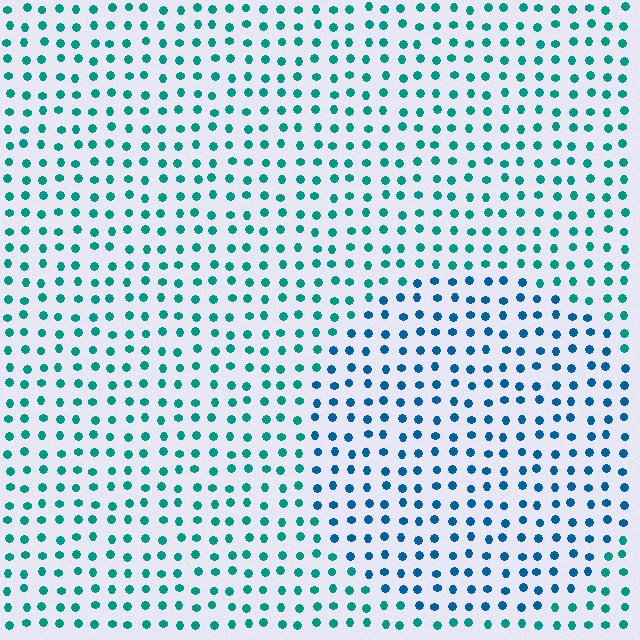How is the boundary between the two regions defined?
The boundary is defined purely by a slight shift in hue (about 30 degrees). Spacing, size, and orientation are identical on both sides.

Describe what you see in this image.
The image is filled with small teal elements in a uniform arrangement. A circle-shaped region is visible where the elements are tinted to a slightly different hue, forming a subtle color boundary.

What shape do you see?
I see a circle.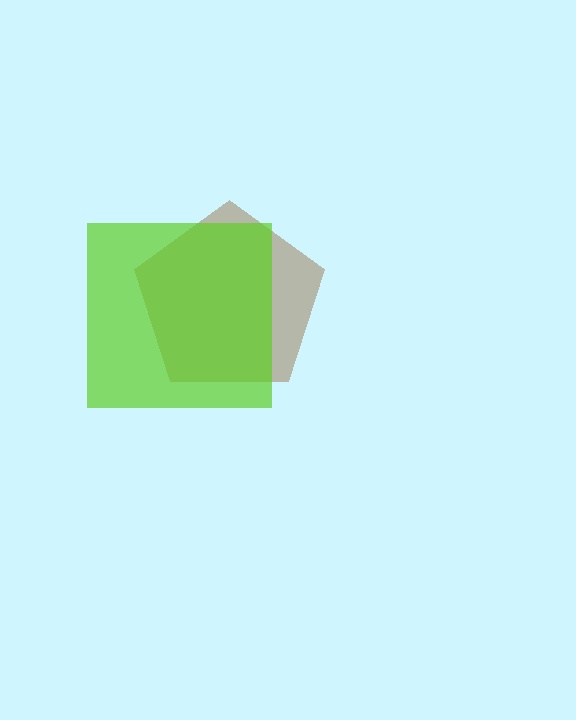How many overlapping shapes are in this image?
There are 2 overlapping shapes in the image.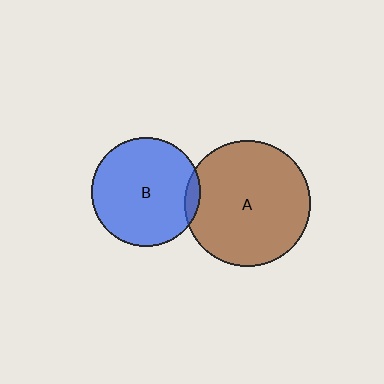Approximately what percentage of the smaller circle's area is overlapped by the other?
Approximately 5%.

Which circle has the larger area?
Circle A (brown).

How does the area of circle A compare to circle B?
Approximately 1.3 times.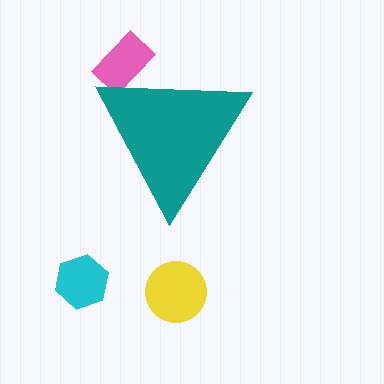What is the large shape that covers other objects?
A teal triangle.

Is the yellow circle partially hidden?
No, the yellow circle is fully visible.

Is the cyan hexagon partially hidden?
No, the cyan hexagon is fully visible.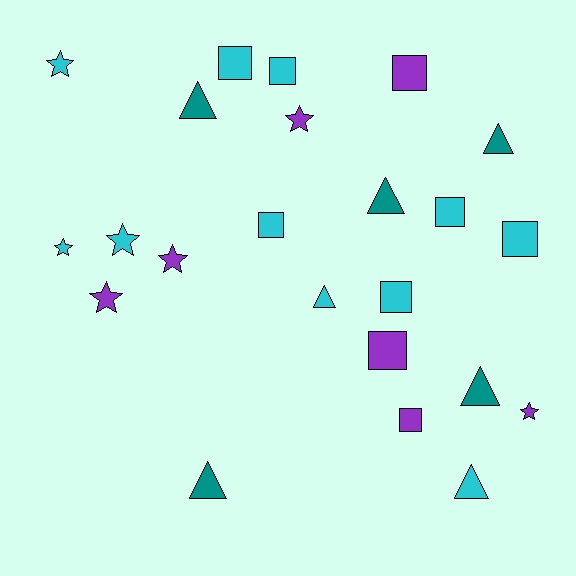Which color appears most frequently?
Cyan, with 11 objects.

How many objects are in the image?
There are 23 objects.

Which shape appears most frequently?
Square, with 9 objects.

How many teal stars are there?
There are no teal stars.